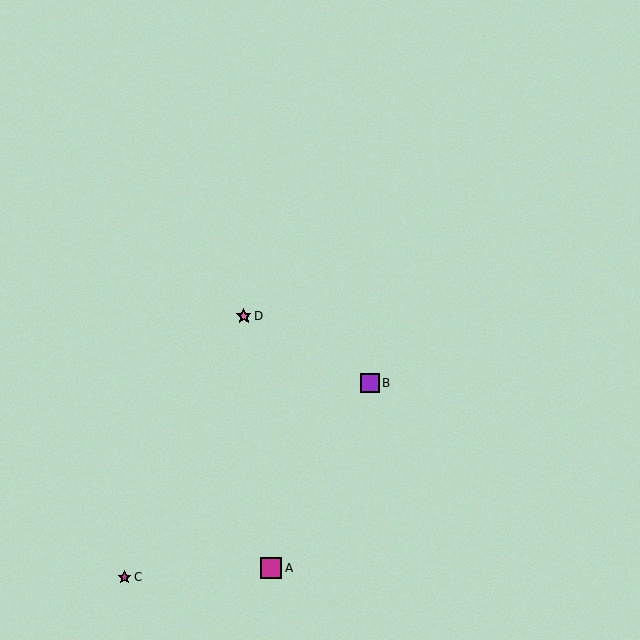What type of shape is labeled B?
Shape B is a purple square.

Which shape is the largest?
The magenta square (labeled A) is the largest.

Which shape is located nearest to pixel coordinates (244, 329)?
The pink star (labeled D) at (244, 316) is nearest to that location.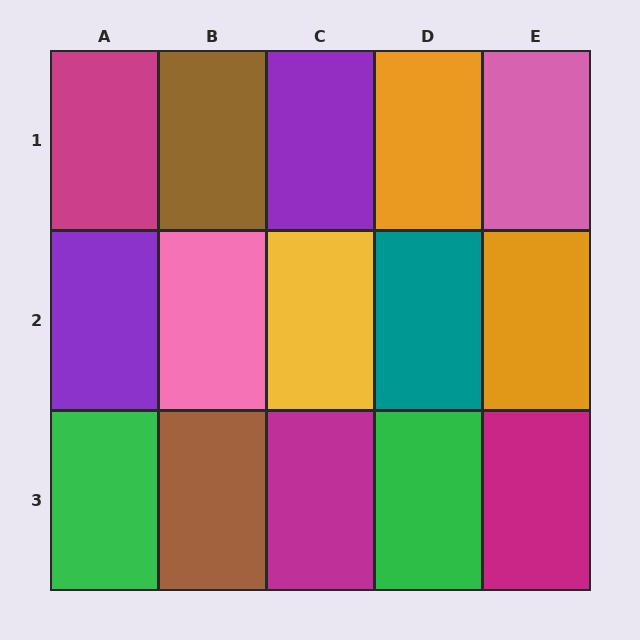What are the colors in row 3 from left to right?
Green, brown, magenta, green, magenta.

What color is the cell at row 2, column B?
Pink.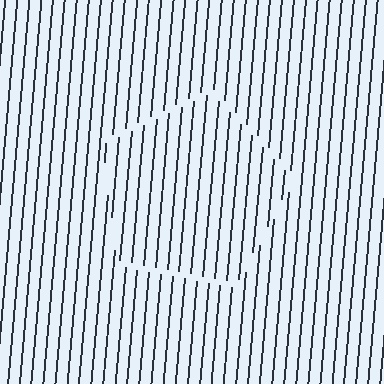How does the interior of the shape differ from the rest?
The interior of the shape contains the same grating, shifted by half a period — the contour is defined by the phase discontinuity where line-ends from the inner and outer gratings abut.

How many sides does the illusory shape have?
5 sides — the line-ends trace a pentagon.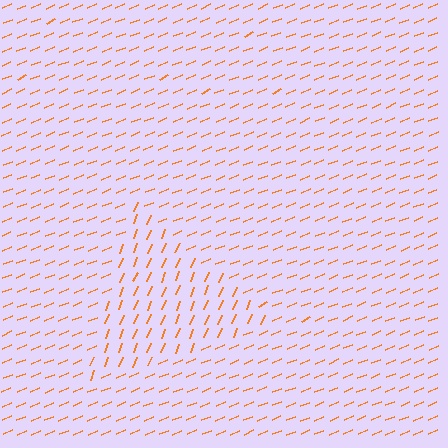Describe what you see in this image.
The image is filled with small orange line segments. A triangle region in the image has lines oriented differently from the surrounding lines, creating a visible texture boundary.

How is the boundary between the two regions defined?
The boundary is defined purely by a change in line orientation (approximately 45 degrees difference). All lines are the same color and thickness.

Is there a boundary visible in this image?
Yes, there is a texture boundary formed by a change in line orientation.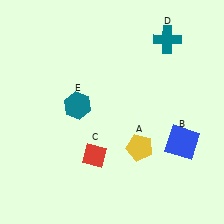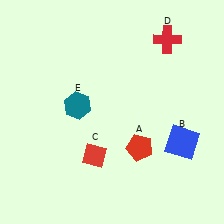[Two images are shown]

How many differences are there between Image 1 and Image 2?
There are 2 differences between the two images.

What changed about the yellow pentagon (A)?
In Image 1, A is yellow. In Image 2, it changed to red.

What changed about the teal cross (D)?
In Image 1, D is teal. In Image 2, it changed to red.